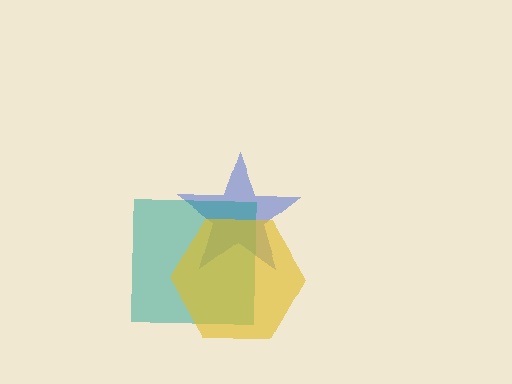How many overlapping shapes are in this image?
There are 3 overlapping shapes in the image.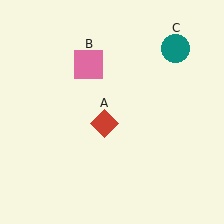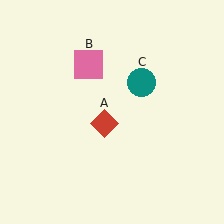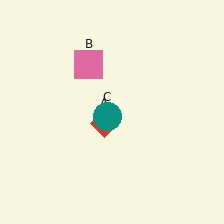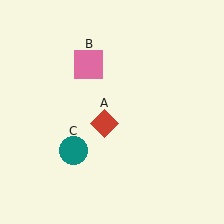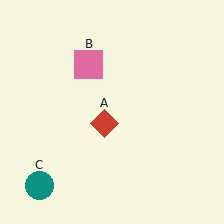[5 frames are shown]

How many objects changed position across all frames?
1 object changed position: teal circle (object C).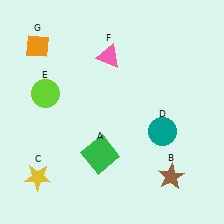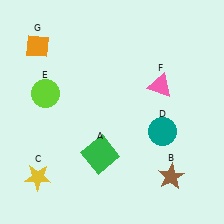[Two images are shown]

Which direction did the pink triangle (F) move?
The pink triangle (F) moved right.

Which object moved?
The pink triangle (F) moved right.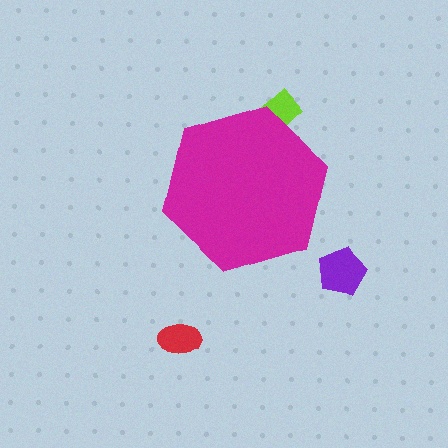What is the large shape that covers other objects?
A magenta hexagon.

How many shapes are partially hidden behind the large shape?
1 shape is partially hidden.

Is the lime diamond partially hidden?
Yes, the lime diamond is partially hidden behind the magenta hexagon.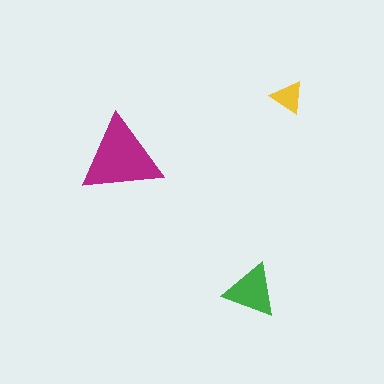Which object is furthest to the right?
The yellow triangle is rightmost.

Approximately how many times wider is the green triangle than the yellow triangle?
About 1.5 times wider.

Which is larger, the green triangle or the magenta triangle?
The magenta one.